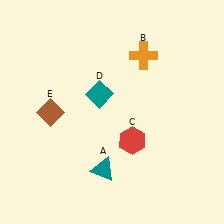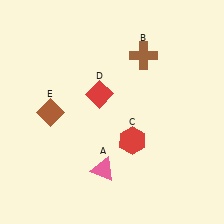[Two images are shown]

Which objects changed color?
A changed from teal to pink. B changed from orange to brown. D changed from teal to red.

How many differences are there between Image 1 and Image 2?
There are 3 differences between the two images.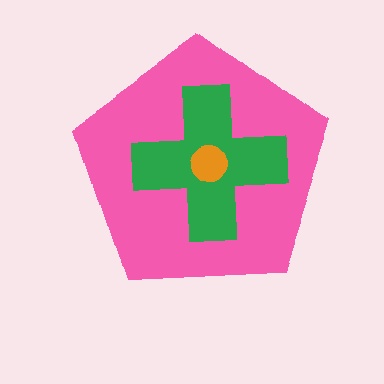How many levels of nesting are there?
3.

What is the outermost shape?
The pink pentagon.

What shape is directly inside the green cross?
The orange circle.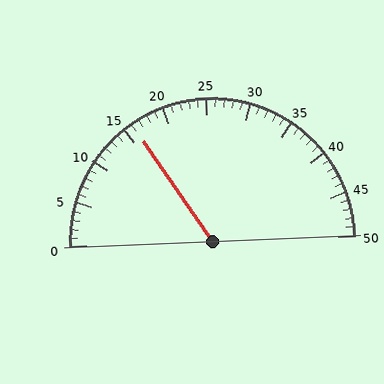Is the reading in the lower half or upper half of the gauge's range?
The reading is in the lower half of the range (0 to 50).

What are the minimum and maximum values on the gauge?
The gauge ranges from 0 to 50.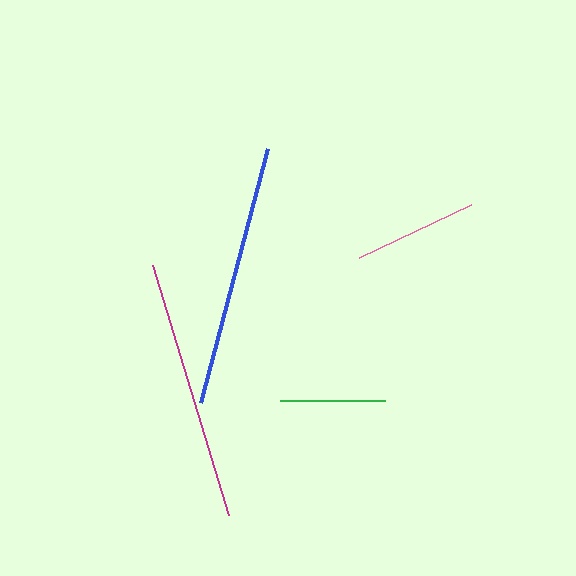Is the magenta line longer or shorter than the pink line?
The magenta line is longer than the pink line.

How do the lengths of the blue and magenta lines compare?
The blue and magenta lines are approximately the same length.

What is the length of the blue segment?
The blue segment is approximately 263 pixels long.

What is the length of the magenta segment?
The magenta segment is approximately 262 pixels long.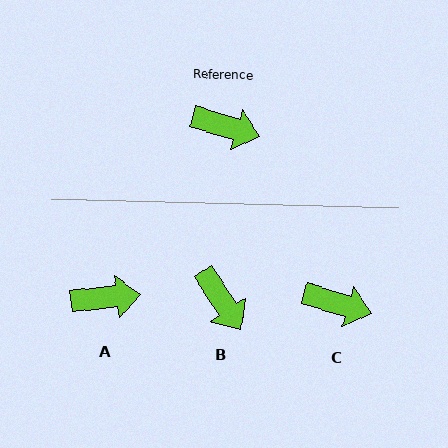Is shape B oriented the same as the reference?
No, it is off by about 40 degrees.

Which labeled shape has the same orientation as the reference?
C.